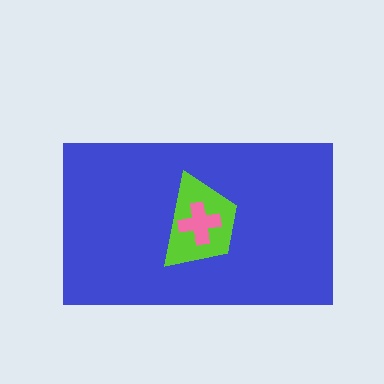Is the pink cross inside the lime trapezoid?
Yes.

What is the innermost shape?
The pink cross.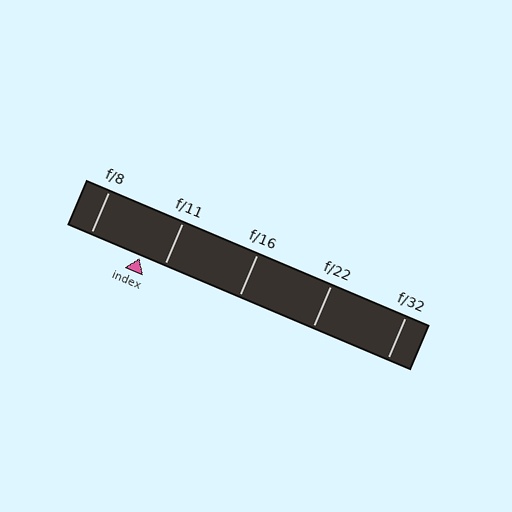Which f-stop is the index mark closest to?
The index mark is closest to f/11.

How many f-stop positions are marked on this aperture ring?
There are 5 f-stop positions marked.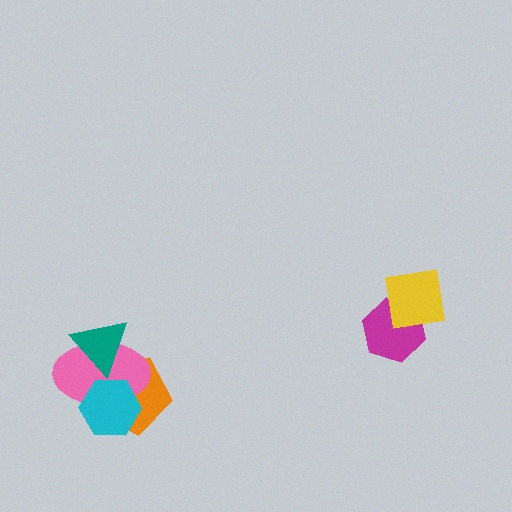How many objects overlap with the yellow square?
1 object overlaps with the yellow square.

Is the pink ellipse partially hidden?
Yes, it is partially covered by another shape.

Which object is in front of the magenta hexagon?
The yellow square is in front of the magenta hexagon.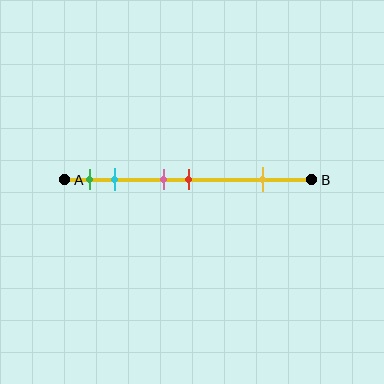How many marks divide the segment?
There are 5 marks dividing the segment.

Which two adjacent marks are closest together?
The pink and red marks are the closest adjacent pair.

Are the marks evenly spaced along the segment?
No, the marks are not evenly spaced.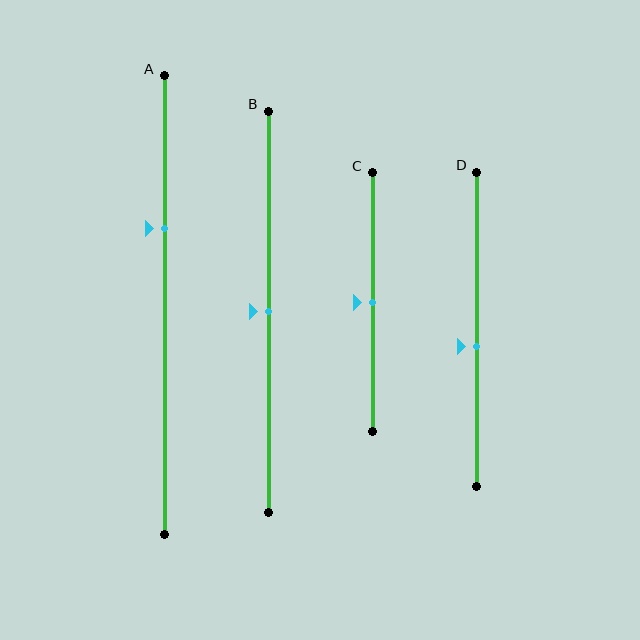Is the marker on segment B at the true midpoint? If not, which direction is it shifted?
Yes, the marker on segment B is at the true midpoint.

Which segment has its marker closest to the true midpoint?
Segment B has its marker closest to the true midpoint.